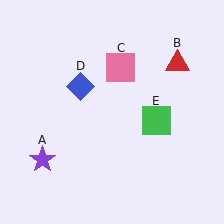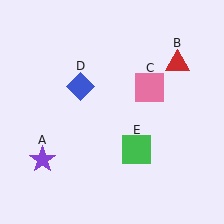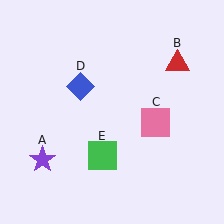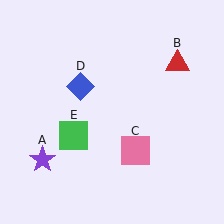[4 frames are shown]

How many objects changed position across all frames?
2 objects changed position: pink square (object C), green square (object E).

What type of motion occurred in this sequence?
The pink square (object C), green square (object E) rotated clockwise around the center of the scene.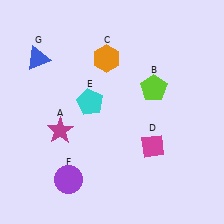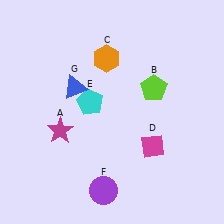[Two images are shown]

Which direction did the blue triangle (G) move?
The blue triangle (G) moved right.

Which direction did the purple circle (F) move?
The purple circle (F) moved right.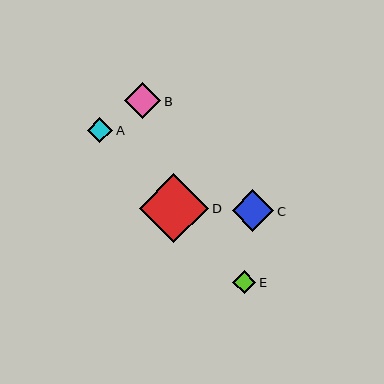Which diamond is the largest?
Diamond D is the largest with a size of approximately 69 pixels.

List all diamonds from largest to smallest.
From largest to smallest: D, C, B, A, E.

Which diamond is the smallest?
Diamond E is the smallest with a size of approximately 23 pixels.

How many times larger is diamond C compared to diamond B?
Diamond C is approximately 1.2 times the size of diamond B.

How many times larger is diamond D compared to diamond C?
Diamond D is approximately 1.7 times the size of diamond C.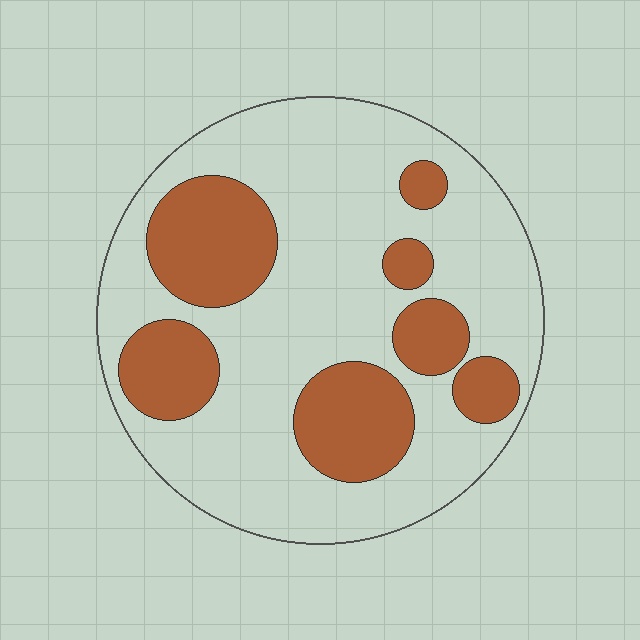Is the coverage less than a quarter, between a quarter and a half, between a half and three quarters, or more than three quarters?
Between a quarter and a half.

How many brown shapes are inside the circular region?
7.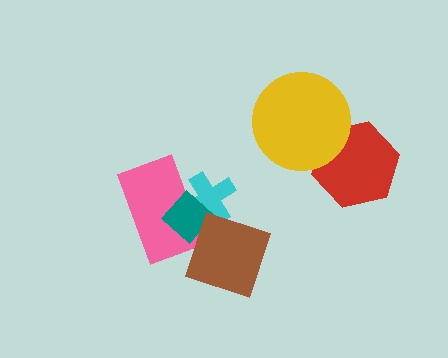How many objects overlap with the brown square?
0 objects overlap with the brown square.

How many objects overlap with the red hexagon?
1 object overlaps with the red hexagon.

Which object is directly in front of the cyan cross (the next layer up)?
The pink rectangle is directly in front of the cyan cross.